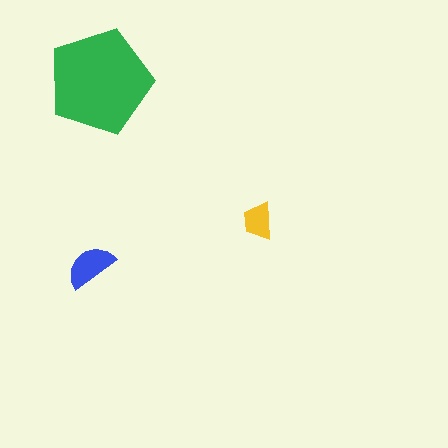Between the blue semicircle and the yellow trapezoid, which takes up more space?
The blue semicircle.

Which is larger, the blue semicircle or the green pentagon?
The green pentagon.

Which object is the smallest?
The yellow trapezoid.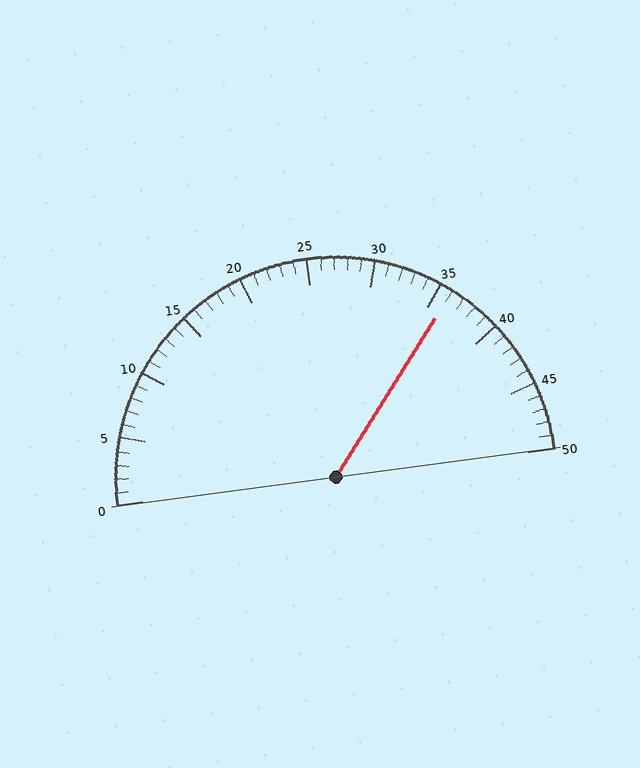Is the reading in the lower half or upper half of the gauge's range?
The reading is in the upper half of the range (0 to 50).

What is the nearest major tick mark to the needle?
The nearest major tick mark is 35.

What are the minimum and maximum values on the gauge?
The gauge ranges from 0 to 50.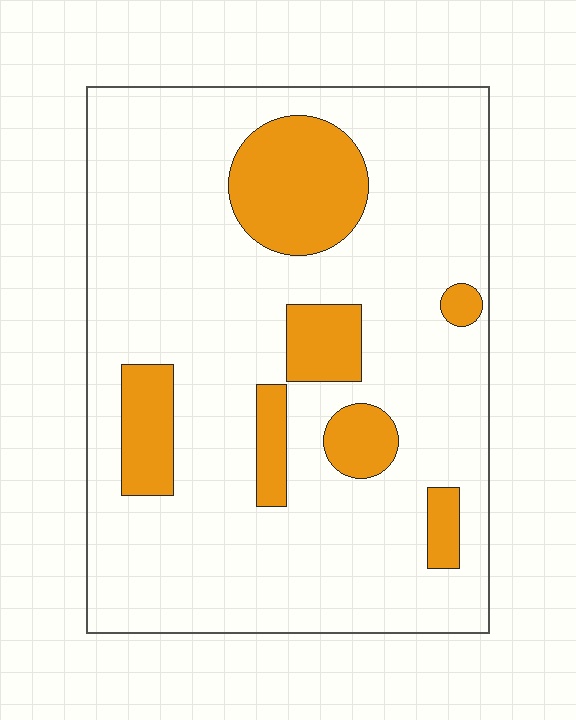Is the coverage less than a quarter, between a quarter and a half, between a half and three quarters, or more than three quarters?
Less than a quarter.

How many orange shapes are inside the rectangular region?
7.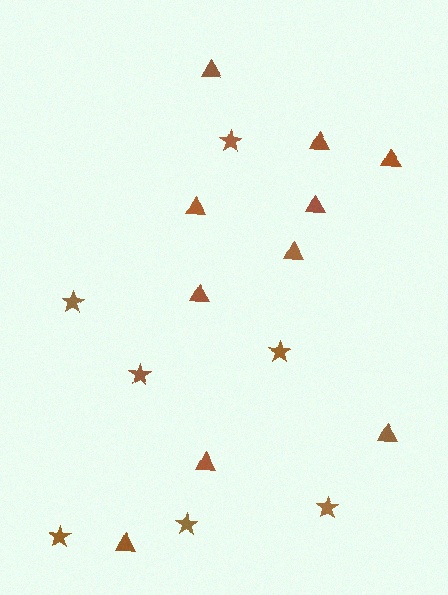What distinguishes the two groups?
There are 2 groups: one group of triangles (10) and one group of stars (7).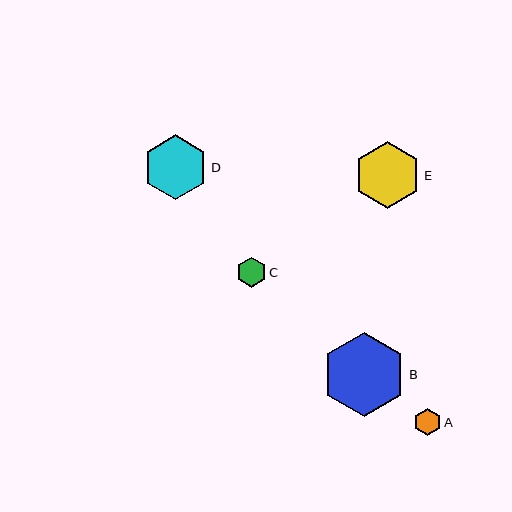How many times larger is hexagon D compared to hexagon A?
Hexagon D is approximately 2.3 times the size of hexagon A.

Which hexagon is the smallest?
Hexagon A is the smallest with a size of approximately 28 pixels.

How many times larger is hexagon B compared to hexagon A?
Hexagon B is approximately 3.1 times the size of hexagon A.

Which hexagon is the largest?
Hexagon B is the largest with a size of approximately 84 pixels.